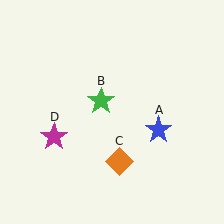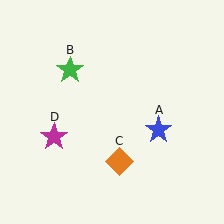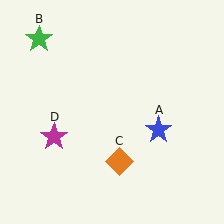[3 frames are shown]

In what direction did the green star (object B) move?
The green star (object B) moved up and to the left.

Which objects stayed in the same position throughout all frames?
Blue star (object A) and orange diamond (object C) and magenta star (object D) remained stationary.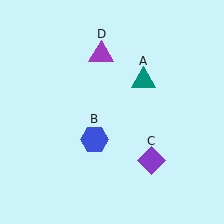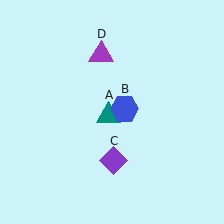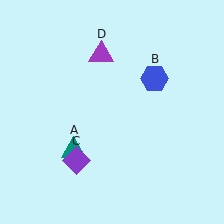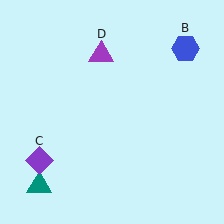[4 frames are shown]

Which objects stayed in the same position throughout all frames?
Purple triangle (object D) remained stationary.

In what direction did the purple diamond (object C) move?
The purple diamond (object C) moved left.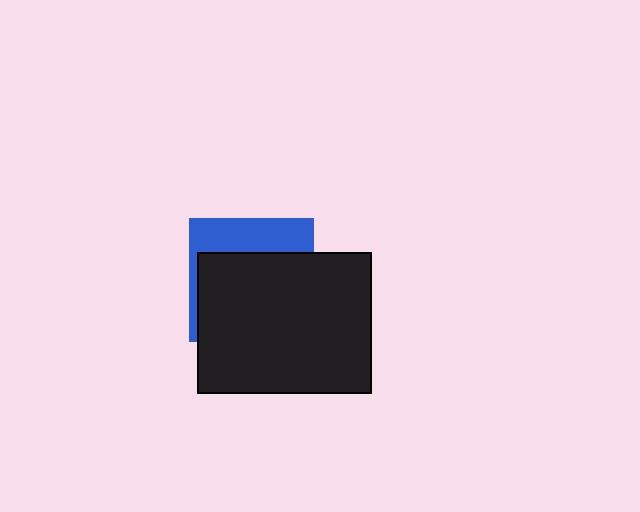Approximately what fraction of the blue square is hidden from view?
Roughly 68% of the blue square is hidden behind the black rectangle.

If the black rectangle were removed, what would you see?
You would see the complete blue square.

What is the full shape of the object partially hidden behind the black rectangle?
The partially hidden object is a blue square.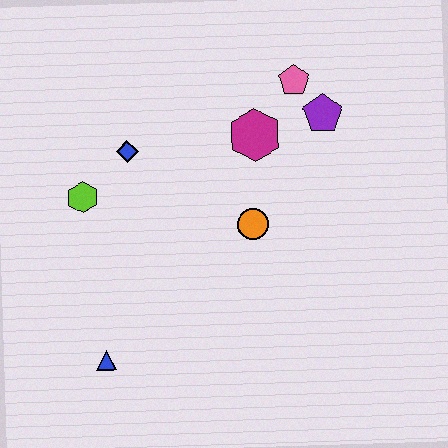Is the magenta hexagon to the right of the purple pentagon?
No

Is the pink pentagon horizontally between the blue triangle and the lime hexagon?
No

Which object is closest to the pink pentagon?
The purple pentagon is closest to the pink pentagon.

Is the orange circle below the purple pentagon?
Yes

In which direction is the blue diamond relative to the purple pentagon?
The blue diamond is to the left of the purple pentagon.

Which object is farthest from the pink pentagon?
The blue triangle is farthest from the pink pentagon.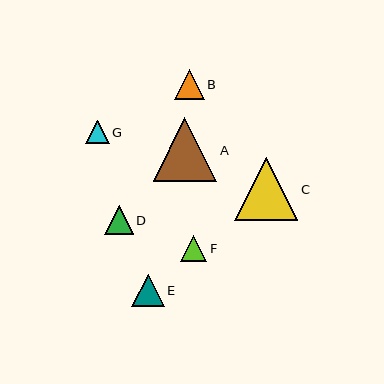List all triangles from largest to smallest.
From largest to smallest: A, C, E, B, D, F, G.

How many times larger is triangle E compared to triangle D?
Triangle E is approximately 1.1 times the size of triangle D.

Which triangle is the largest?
Triangle A is the largest with a size of approximately 64 pixels.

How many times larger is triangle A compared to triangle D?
Triangle A is approximately 2.2 times the size of triangle D.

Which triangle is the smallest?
Triangle G is the smallest with a size of approximately 23 pixels.